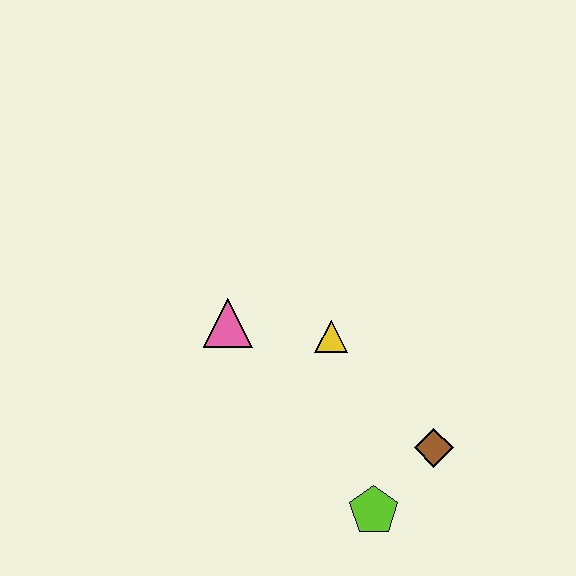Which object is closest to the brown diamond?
The lime pentagon is closest to the brown diamond.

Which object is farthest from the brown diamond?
The pink triangle is farthest from the brown diamond.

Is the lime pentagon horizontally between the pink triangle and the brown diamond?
Yes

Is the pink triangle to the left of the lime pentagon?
Yes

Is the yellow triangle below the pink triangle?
Yes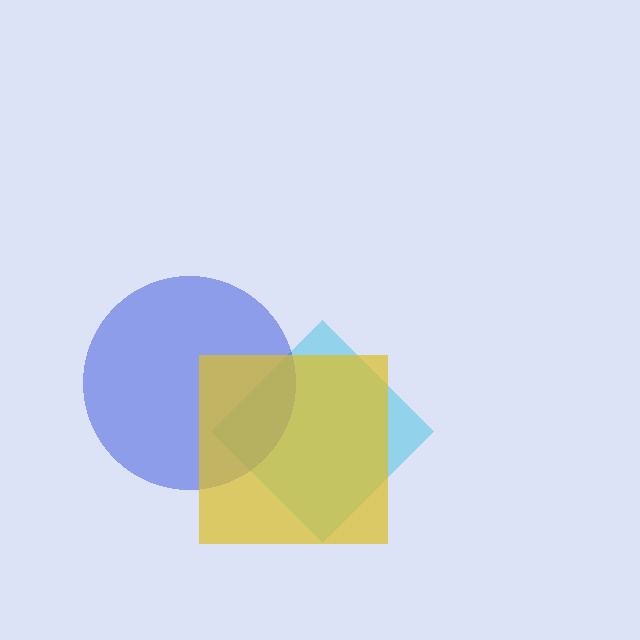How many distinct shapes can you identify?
There are 3 distinct shapes: a cyan diamond, a blue circle, a yellow square.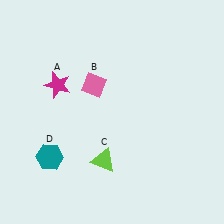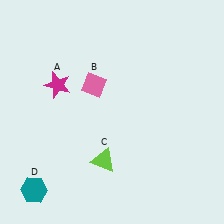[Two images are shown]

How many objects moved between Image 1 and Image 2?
1 object moved between the two images.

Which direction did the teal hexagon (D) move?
The teal hexagon (D) moved down.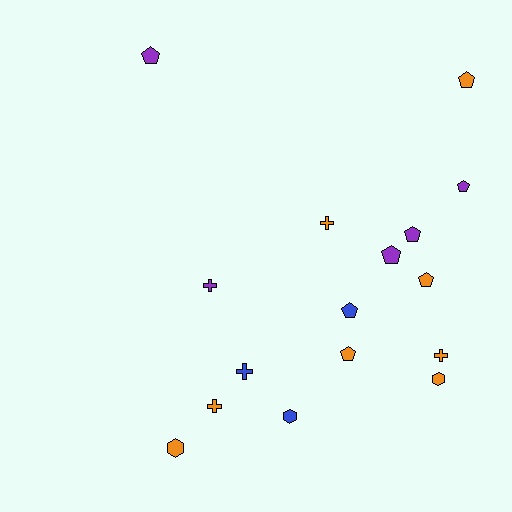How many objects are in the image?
There are 16 objects.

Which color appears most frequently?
Orange, with 8 objects.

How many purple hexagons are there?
There are no purple hexagons.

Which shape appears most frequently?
Pentagon, with 8 objects.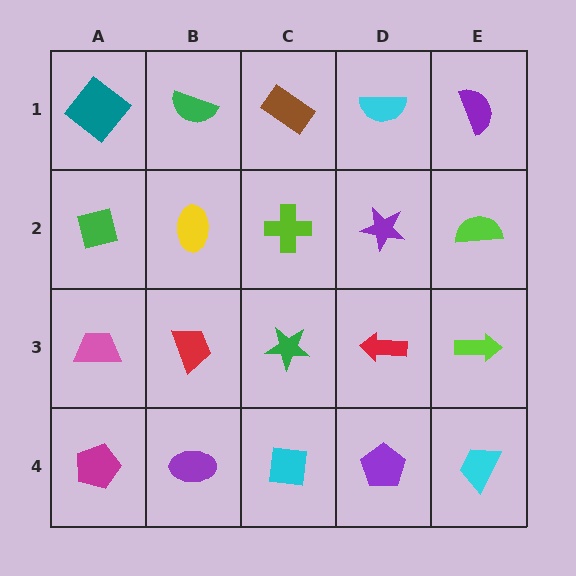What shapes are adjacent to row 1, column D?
A purple star (row 2, column D), a brown rectangle (row 1, column C), a purple semicircle (row 1, column E).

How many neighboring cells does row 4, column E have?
2.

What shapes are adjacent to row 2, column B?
A green semicircle (row 1, column B), a red trapezoid (row 3, column B), a green square (row 2, column A), a lime cross (row 2, column C).